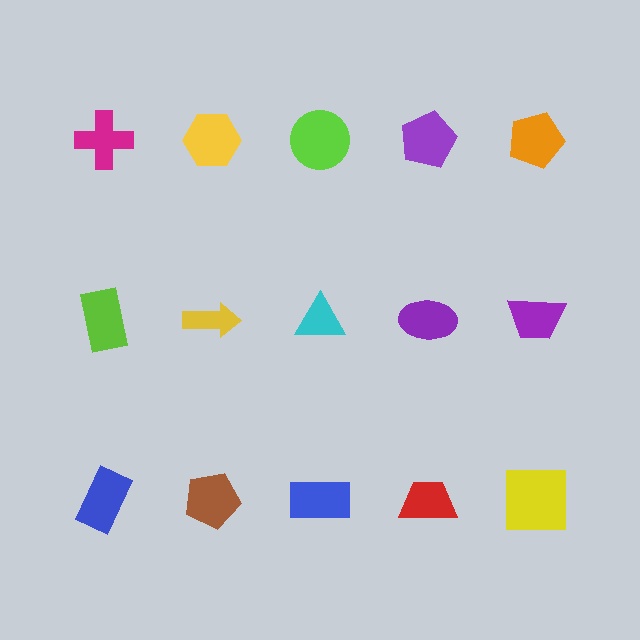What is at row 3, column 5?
A yellow square.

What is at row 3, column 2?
A brown pentagon.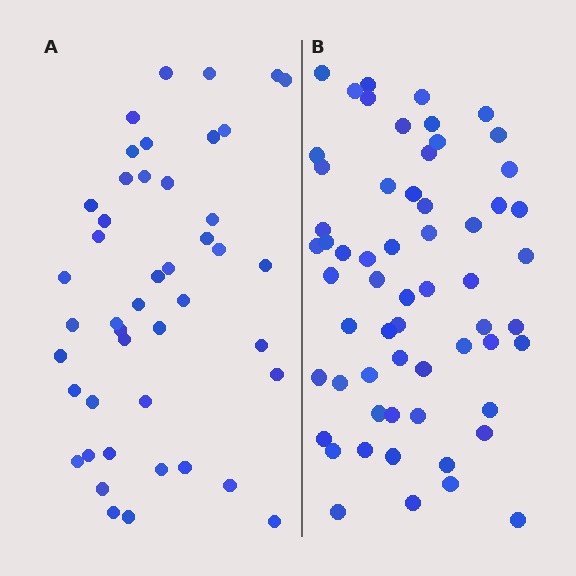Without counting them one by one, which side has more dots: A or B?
Region B (the right region) has more dots.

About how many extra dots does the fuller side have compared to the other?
Region B has approximately 15 more dots than region A.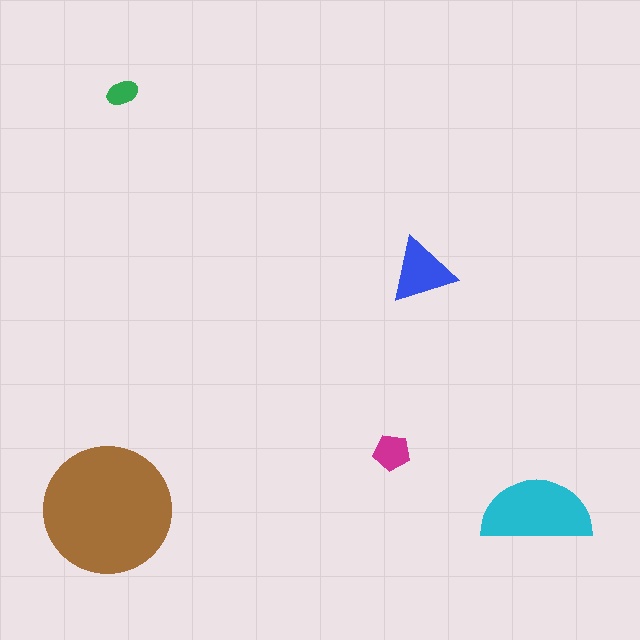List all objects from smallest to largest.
The green ellipse, the magenta pentagon, the blue triangle, the cyan semicircle, the brown circle.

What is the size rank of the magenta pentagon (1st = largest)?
4th.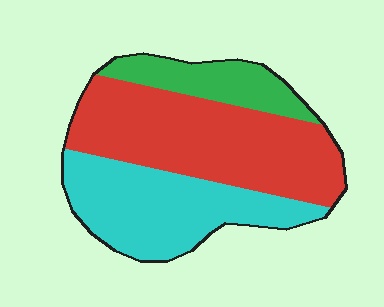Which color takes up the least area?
Green, at roughly 15%.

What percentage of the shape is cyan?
Cyan covers 35% of the shape.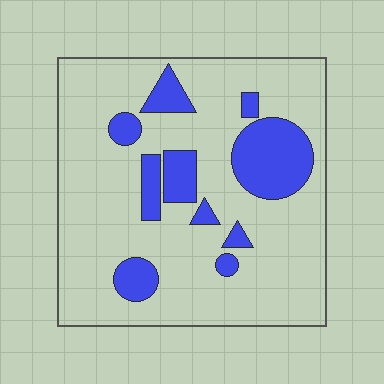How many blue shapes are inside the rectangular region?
10.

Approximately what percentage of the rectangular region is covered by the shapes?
Approximately 20%.